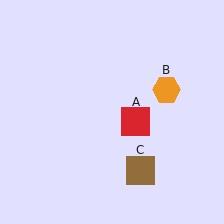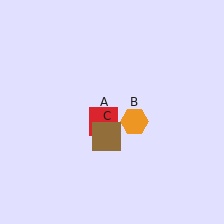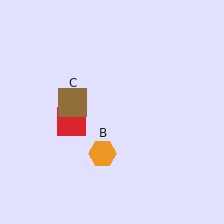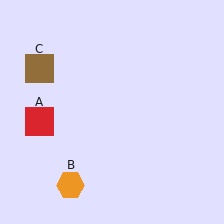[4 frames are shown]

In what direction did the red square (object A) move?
The red square (object A) moved left.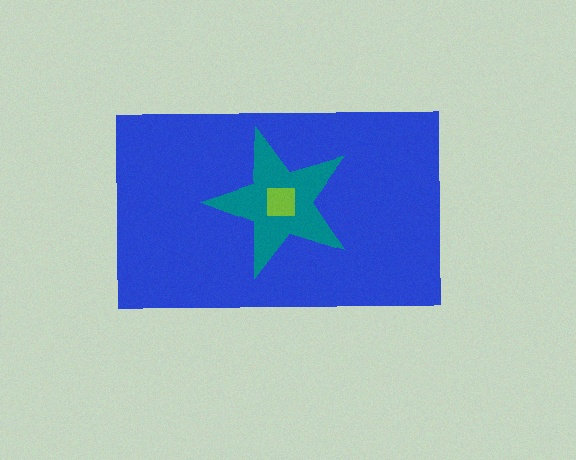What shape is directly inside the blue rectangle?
The teal star.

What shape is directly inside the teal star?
The lime square.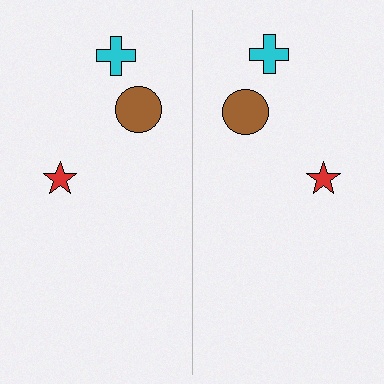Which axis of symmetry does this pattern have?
The pattern has a vertical axis of symmetry running through the center of the image.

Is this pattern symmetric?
Yes, this pattern has bilateral (reflection) symmetry.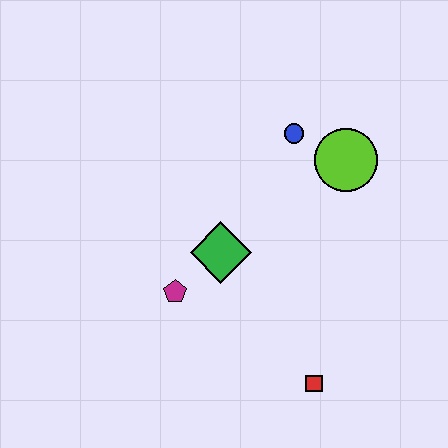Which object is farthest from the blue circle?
The red square is farthest from the blue circle.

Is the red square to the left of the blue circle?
No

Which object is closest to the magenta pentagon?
The green diamond is closest to the magenta pentagon.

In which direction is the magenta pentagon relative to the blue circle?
The magenta pentagon is below the blue circle.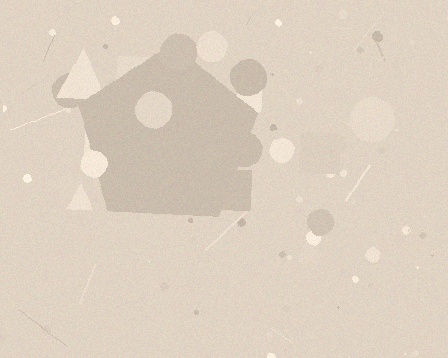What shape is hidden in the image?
A pentagon is hidden in the image.